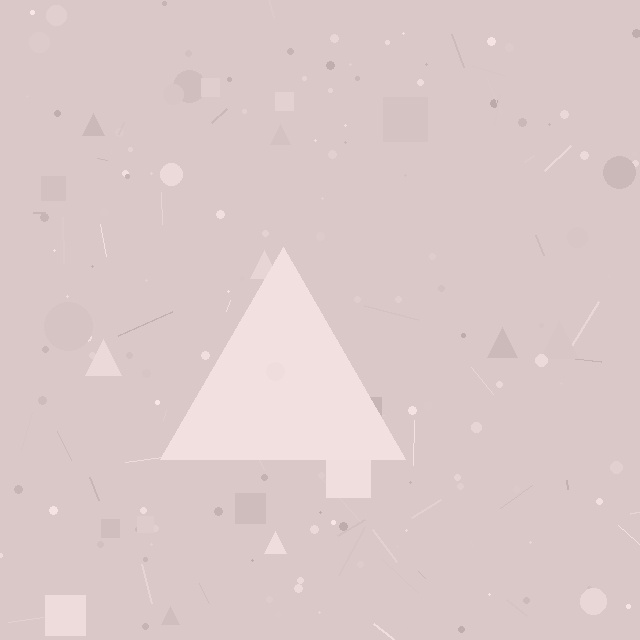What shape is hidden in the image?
A triangle is hidden in the image.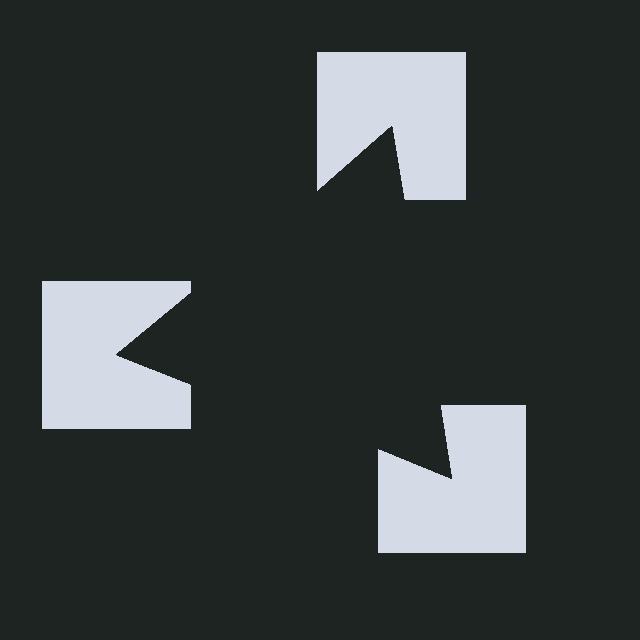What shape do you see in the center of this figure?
An illusory triangle — its edges are inferred from the aligned wedge cuts in the notched squares, not physically drawn.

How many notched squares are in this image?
There are 3 — one at each vertex of the illusory triangle.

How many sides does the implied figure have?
3 sides.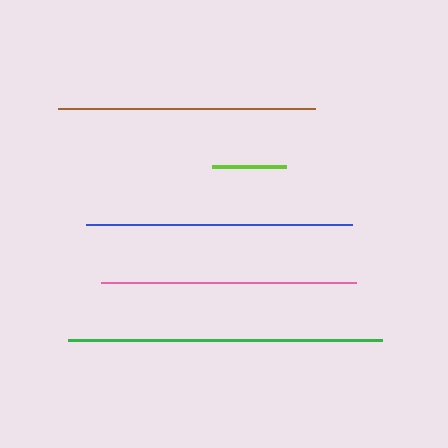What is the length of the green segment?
The green segment is approximately 314 pixels long.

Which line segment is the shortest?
The lime line is the shortest at approximately 74 pixels.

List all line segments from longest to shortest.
From longest to shortest: green, blue, brown, pink, lime.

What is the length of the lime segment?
The lime segment is approximately 74 pixels long.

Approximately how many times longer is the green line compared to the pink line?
The green line is approximately 1.2 times the length of the pink line.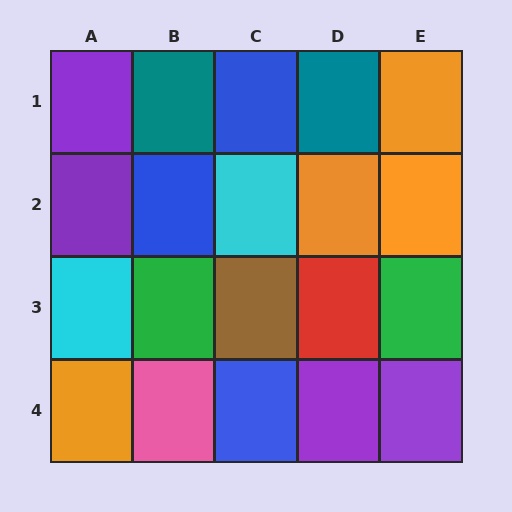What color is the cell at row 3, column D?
Red.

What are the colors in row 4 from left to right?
Orange, pink, blue, purple, purple.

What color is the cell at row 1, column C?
Blue.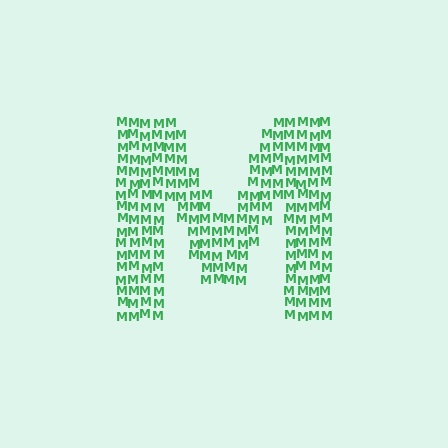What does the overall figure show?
The overall figure shows the letter M.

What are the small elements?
The small elements are letter M's.